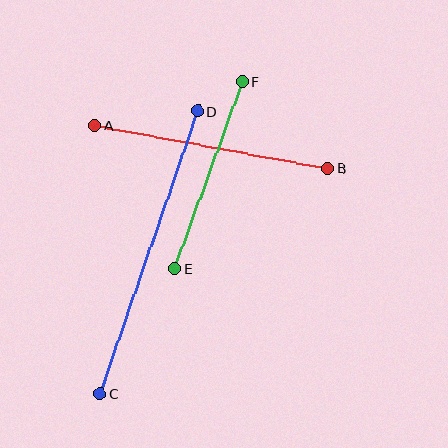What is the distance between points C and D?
The distance is approximately 299 pixels.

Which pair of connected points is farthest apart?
Points C and D are farthest apart.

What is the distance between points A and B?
The distance is approximately 237 pixels.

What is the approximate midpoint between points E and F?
The midpoint is at approximately (208, 175) pixels.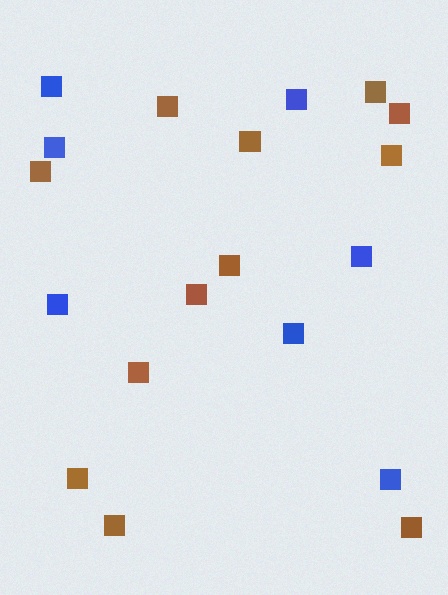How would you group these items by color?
There are 2 groups: one group of blue squares (7) and one group of brown squares (12).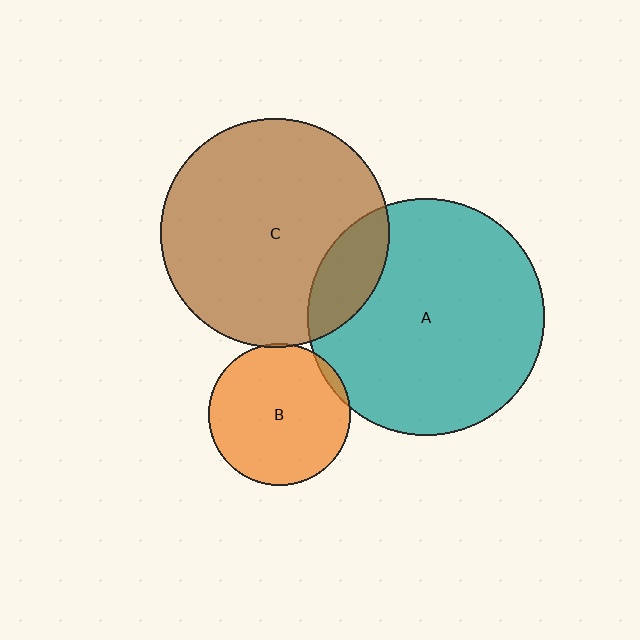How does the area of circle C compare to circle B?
Approximately 2.6 times.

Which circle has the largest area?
Circle A (teal).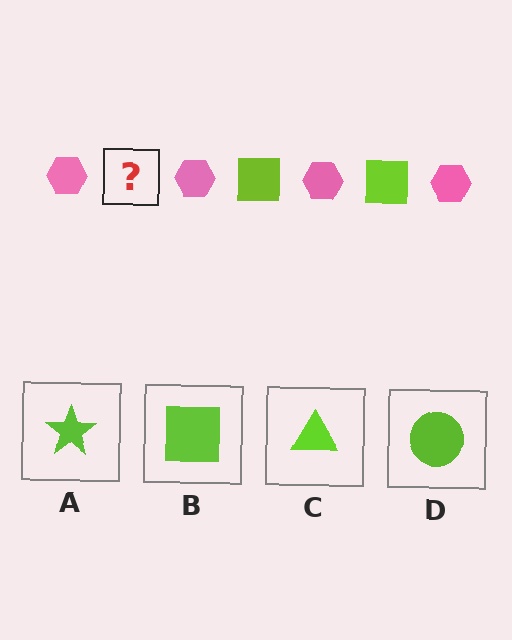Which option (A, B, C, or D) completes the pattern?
B.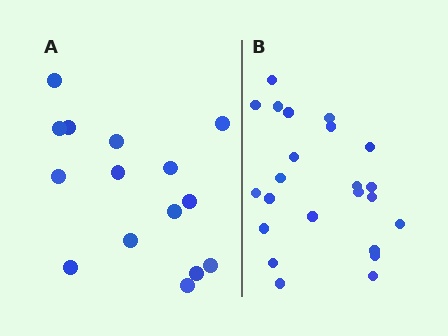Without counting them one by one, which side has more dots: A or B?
Region B (the right region) has more dots.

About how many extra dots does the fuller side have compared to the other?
Region B has roughly 8 or so more dots than region A.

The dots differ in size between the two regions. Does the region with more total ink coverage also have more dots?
No. Region A has more total ink coverage because its dots are larger, but region B actually contains more individual dots. Total area can be misleading — the number of items is what matters here.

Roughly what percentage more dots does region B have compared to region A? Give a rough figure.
About 55% more.